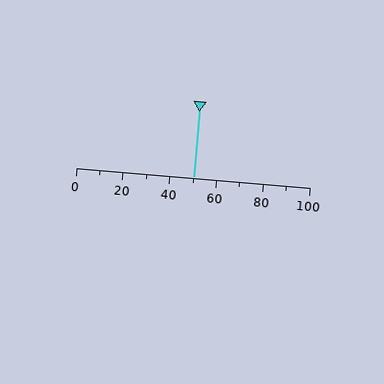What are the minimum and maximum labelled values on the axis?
The axis runs from 0 to 100.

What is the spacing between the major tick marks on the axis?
The major ticks are spaced 20 apart.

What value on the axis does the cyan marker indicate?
The marker indicates approximately 50.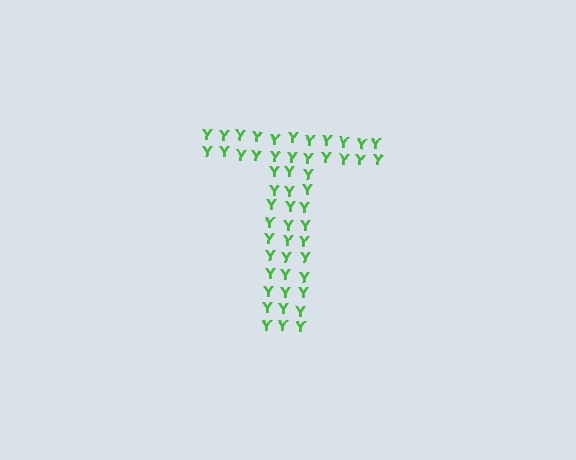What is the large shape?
The large shape is the letter T.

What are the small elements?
The small elements are letter Y's.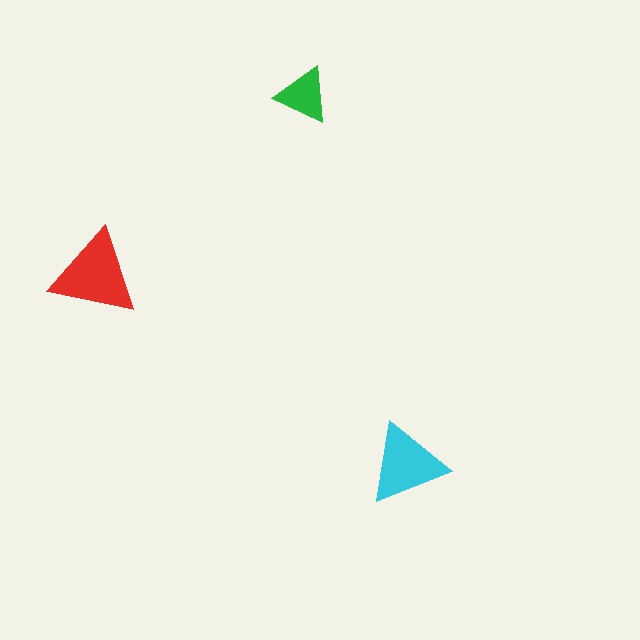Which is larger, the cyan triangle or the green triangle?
The cyan one.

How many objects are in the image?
There are 3 objects in the image.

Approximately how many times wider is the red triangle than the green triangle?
About 1.5 times wider.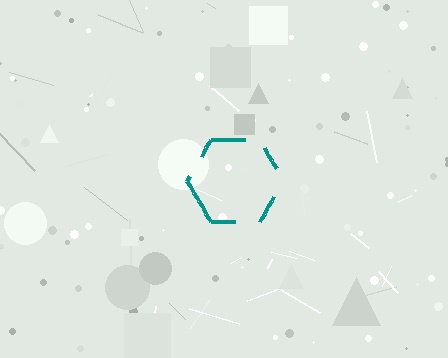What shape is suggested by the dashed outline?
The dashed outline suggests a hexagon.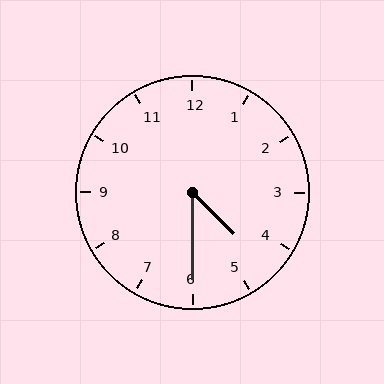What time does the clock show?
4:30.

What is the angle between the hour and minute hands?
Approximately 45 degrees.